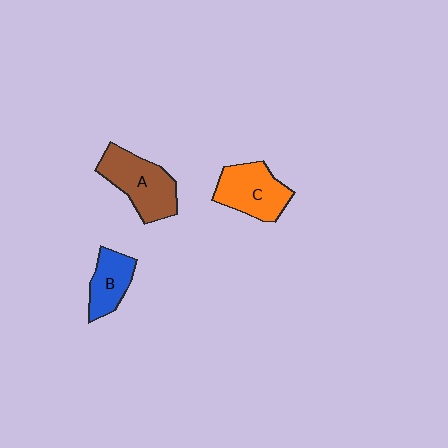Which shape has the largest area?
Shape A (brown).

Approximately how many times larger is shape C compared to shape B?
Approximately 1.4 times.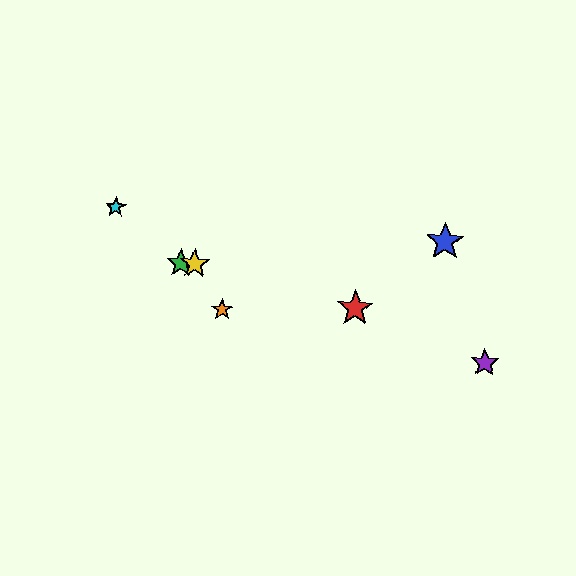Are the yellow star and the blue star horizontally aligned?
No, the yellow star is at y≈264 and the blue star is at y≈242.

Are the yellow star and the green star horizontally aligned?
Yes, both are at y≈264.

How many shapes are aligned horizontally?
2 shapes (the green star, the yellow star) are aligned horizontally.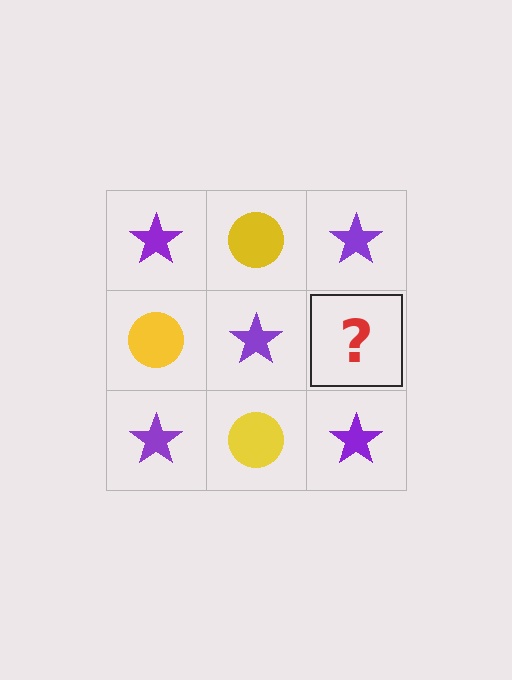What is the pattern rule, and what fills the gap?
The rule is that it alternates purple star and yellow circle in a checkerboard pattern. The gap should be filled with a yellow circle.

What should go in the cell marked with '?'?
The missing cell should contain a yellow circle.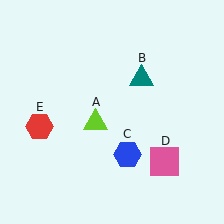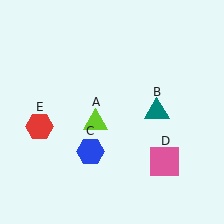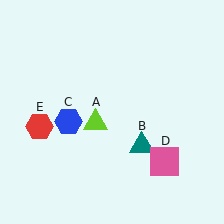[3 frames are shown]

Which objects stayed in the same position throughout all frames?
Lime triangle (object A) and pink square (object D) and red hexagon (object E) remained stationary.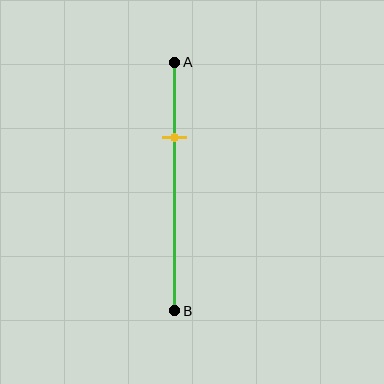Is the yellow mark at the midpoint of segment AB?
No, the mark is at about 30% from A, not at the 50% midpoint.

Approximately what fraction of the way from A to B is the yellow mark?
The yellow mark is approximately 30% of the way from A to B.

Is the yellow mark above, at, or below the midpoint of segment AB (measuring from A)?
The yellow mark is above the midpoint of segment AB.